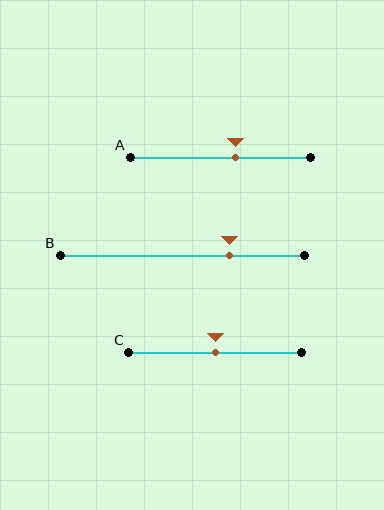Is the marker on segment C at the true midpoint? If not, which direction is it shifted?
Yes, the marker on segment C is at the true midpoint.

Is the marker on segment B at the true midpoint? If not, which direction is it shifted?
No, the marker on segment B is shifted to the right by about 19% of the segment length.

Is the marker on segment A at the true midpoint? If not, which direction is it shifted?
No, the marker on segment A is shifted to the right by about 9% of the segment length.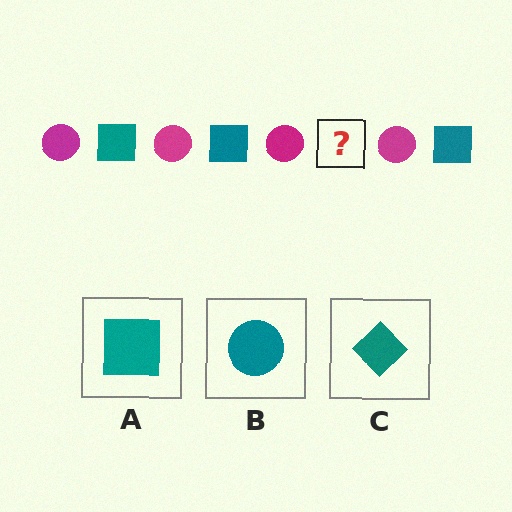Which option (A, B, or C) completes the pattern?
A.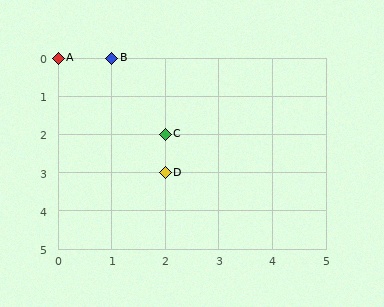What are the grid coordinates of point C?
Point C is at grid coordinates (2, 2).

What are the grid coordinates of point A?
Point A is at grid coordinates (0, 0).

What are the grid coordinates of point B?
Point B is at grid coordinates (1, 0).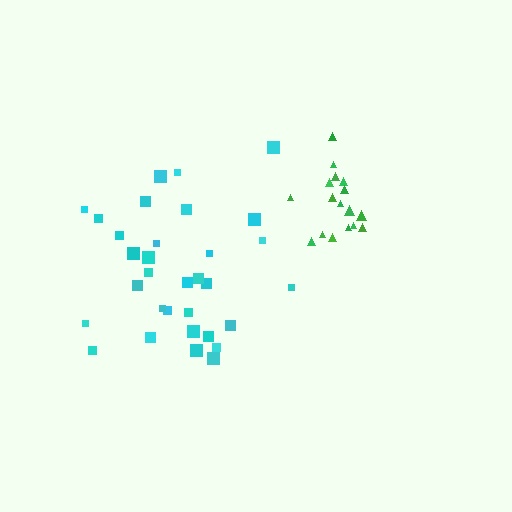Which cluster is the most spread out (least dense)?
Cyan.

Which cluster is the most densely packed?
Green.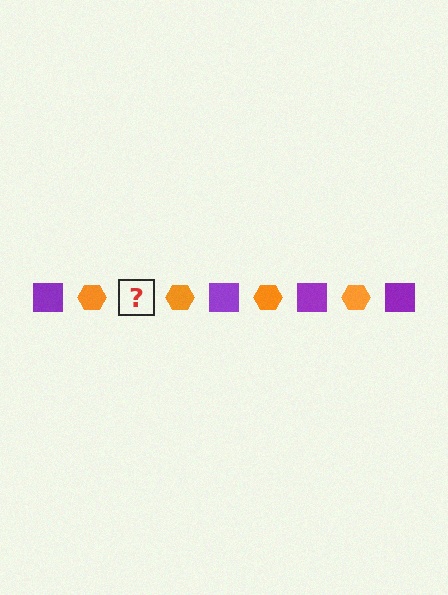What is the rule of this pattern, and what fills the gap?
The rule is that the pattern alternates between purple square and orange hexagon. The gap should be filled with a purple square.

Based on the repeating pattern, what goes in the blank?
The blank should be a purple square.